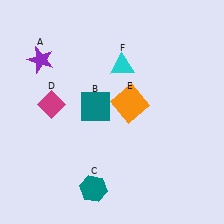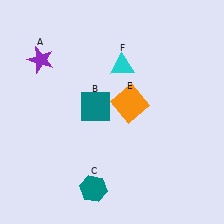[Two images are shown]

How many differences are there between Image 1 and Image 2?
There is 1 difference between the two images.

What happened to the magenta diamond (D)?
The magenta diamond (D) was removed in Image 2. It was in the top-left area of Image 1.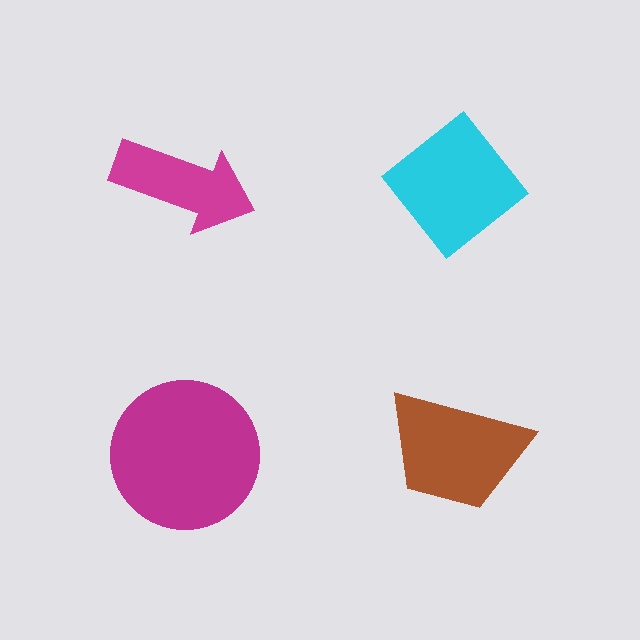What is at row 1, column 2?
A cyan diamond.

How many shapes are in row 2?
2 shapes.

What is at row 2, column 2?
A brown trapezoid.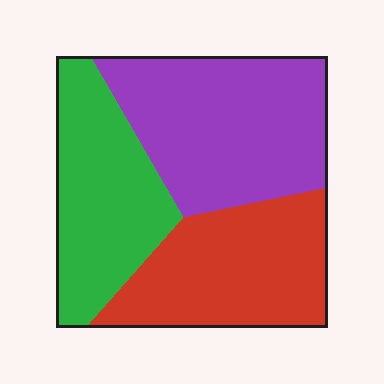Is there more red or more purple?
Purple.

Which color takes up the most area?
Purple, at roughly 40%.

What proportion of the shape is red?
Red covers 32% of the shape.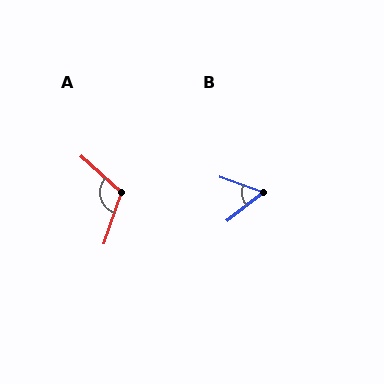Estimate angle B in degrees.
Approximately 58 degrees.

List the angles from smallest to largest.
B (58°), A (113°).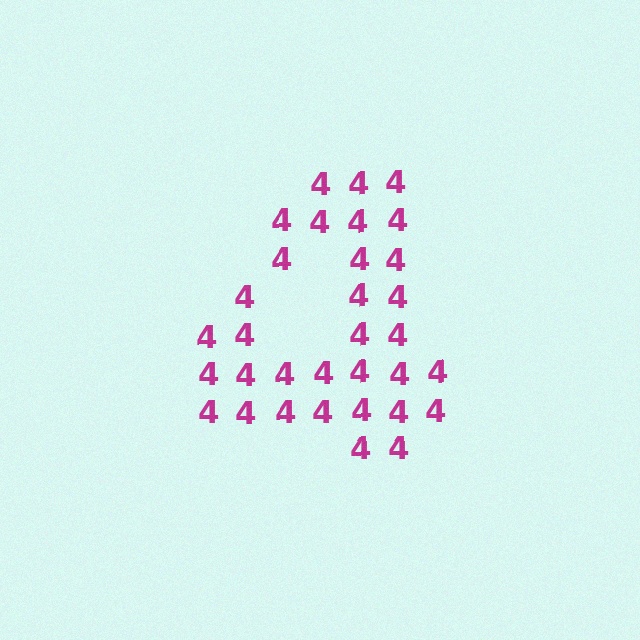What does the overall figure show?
The overall figure shows the digit 4.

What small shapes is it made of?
It is made of small digit 4's.